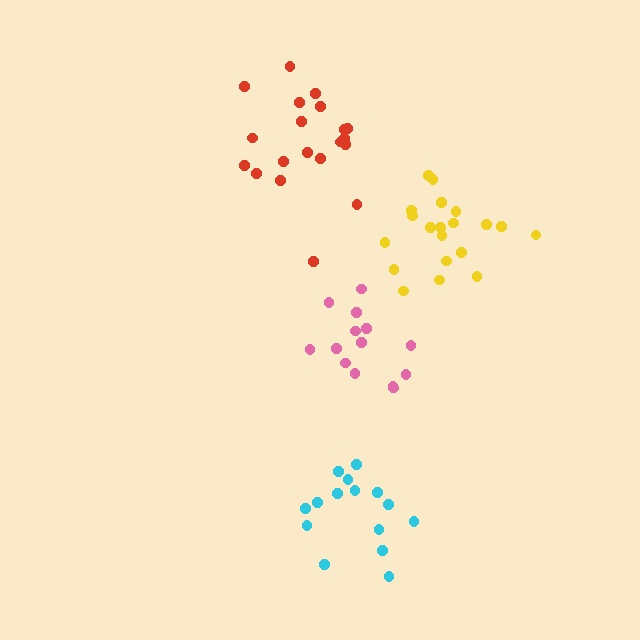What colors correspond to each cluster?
The clusters are colored: cyan, pink, red, yellow.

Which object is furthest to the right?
The yellow cluster is rightmost.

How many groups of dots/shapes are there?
There are 4 groups.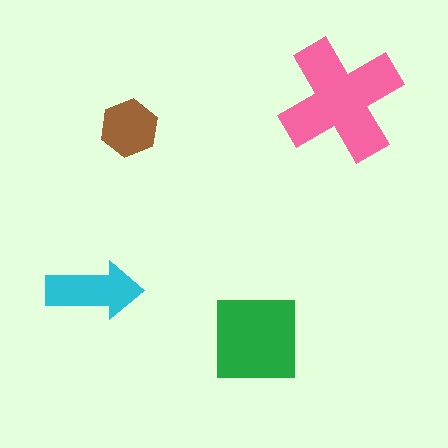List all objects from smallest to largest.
The brown hexagon, the cyan arrow, the green square, the pink cross.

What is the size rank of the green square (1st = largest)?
2nd.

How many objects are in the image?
There are 4 objects in the image.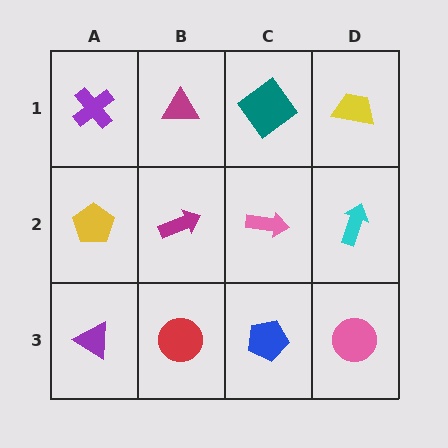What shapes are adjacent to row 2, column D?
A yellow trapezoid (row 1, column D), a pink circle (row 3, column D), a pink arrow (row 2, column C).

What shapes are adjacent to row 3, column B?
A magenta arrow (row 2, column B), a purple triangle (row 3, column A), a blue pentagon (row 3, column C).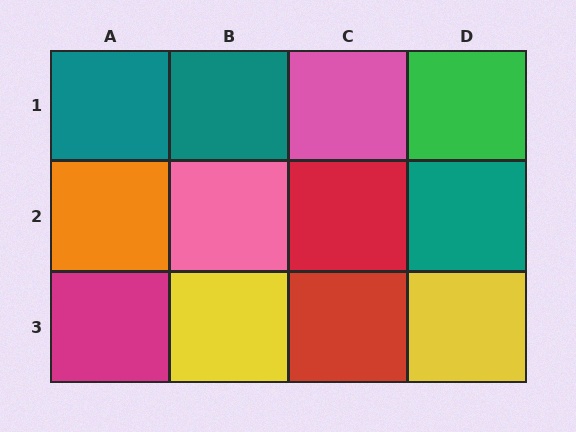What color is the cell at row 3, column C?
Red.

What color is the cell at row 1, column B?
Teal.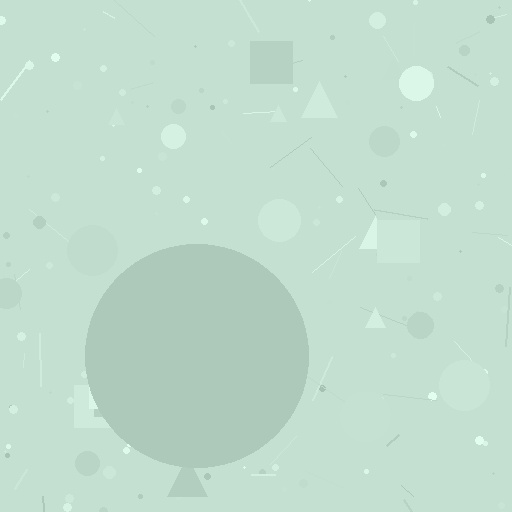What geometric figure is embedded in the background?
A circle is embedded in the background.